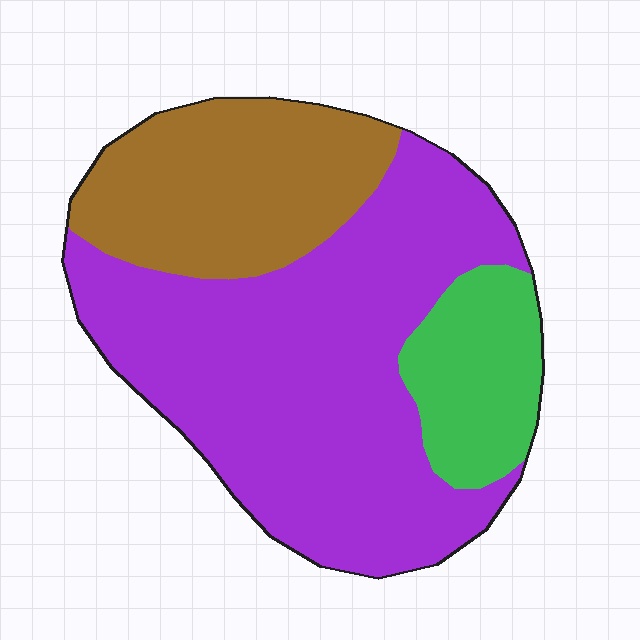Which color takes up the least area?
Green, at roughly 15%.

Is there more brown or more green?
Brown.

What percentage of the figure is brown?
Brown covers around 25% of the figure.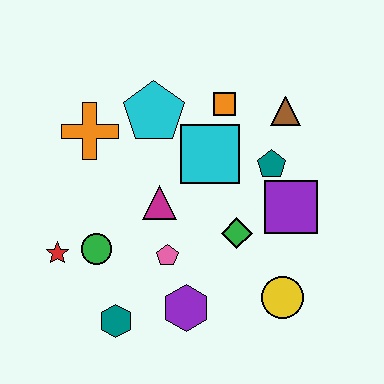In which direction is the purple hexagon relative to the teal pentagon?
The purple hexagon is below the teal pentagon.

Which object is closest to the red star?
The green circle is closest to the red star.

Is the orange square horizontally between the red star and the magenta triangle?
No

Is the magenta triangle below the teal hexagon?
No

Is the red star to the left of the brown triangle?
Yes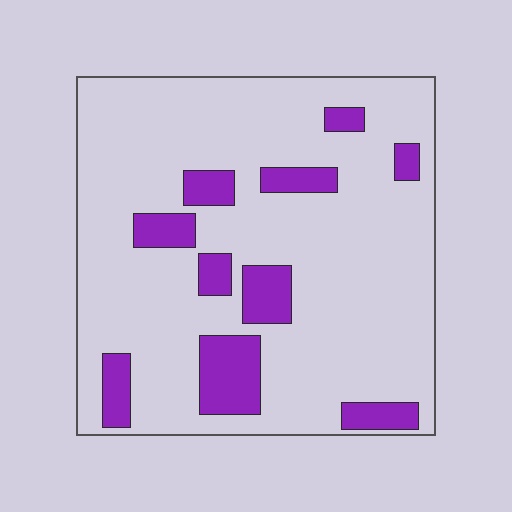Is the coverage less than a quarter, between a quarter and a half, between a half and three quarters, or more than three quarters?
Less than a quarter.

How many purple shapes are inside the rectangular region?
10.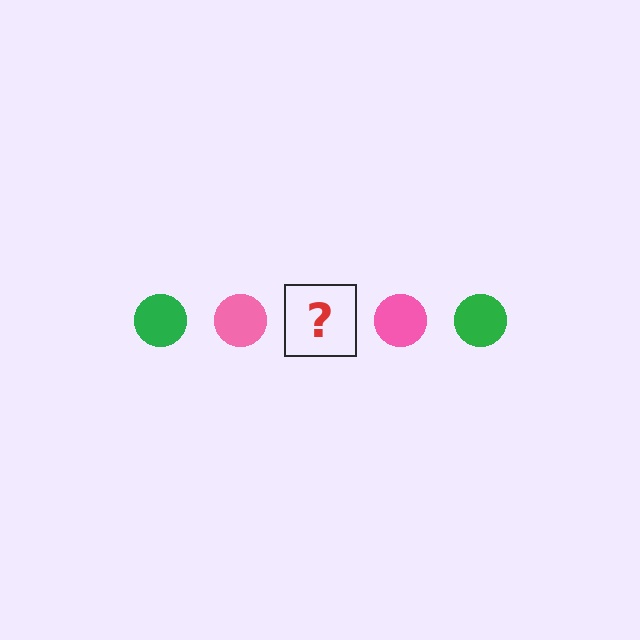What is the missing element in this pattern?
The missing element is a green circle.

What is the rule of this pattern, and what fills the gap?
The rule is that the pattern cycles through green, pink circles. The gap should be filled with a green circle.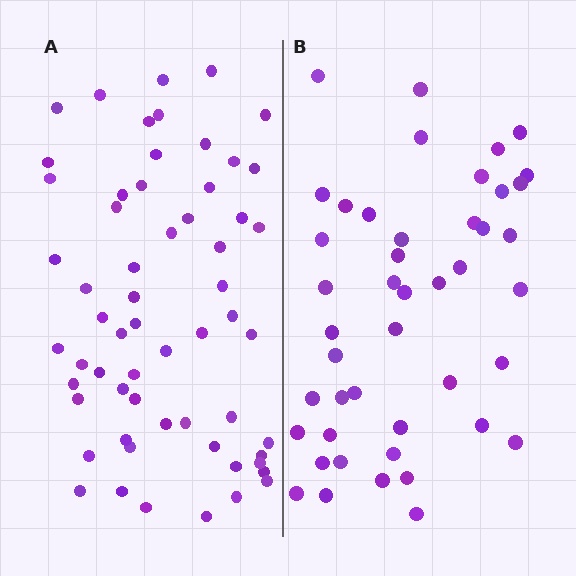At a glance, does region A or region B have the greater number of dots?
Region A (the left region) has more dots.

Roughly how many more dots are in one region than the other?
Region A has approximately 15 more dots than region B.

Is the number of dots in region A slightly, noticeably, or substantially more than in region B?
Region A has noticeably more, but not dramatically so. The ratio is roughly 1.3 to 1.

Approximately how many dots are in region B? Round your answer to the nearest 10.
About 40 dots. (The exact count is 45, which rounds to 40.)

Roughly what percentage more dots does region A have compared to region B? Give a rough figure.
About 35% more.